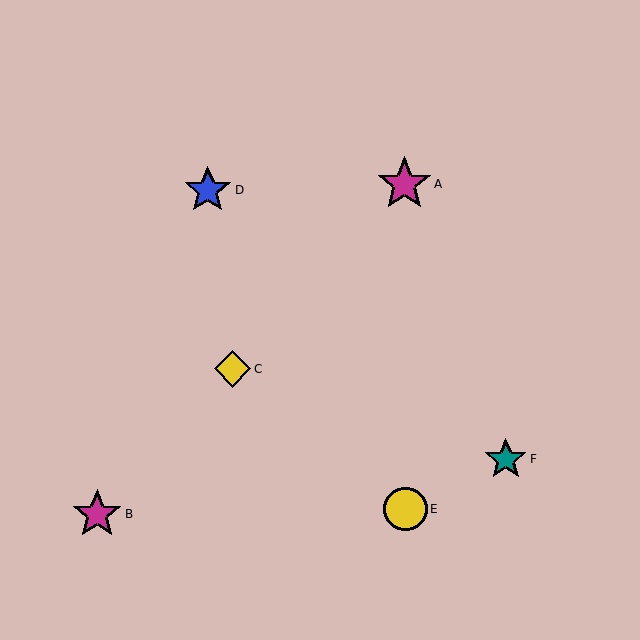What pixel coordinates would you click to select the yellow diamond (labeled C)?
Click at (232, 369) to select the yellow diamond C.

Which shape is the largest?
The magenta star (labeled A) is the largest.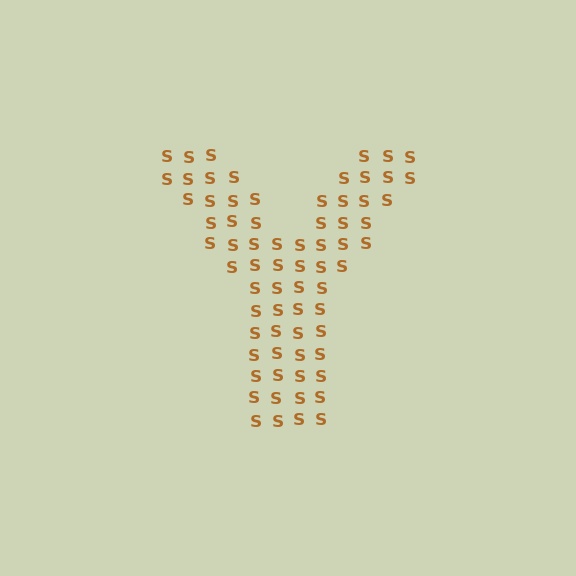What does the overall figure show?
The overall figure shows the letter Y.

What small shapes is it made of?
It is made of small letter S's.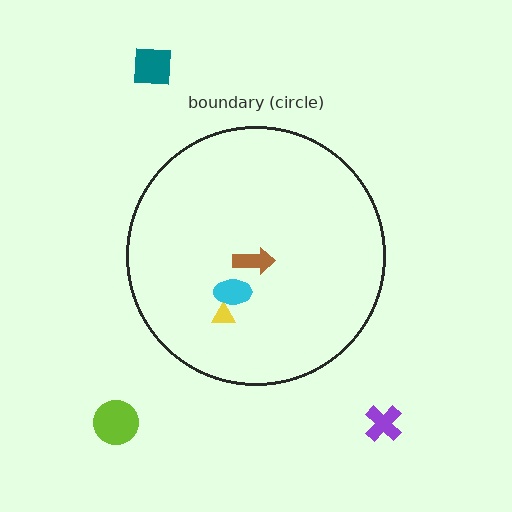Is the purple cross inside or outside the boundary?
Outside.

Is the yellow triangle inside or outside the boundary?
Inside.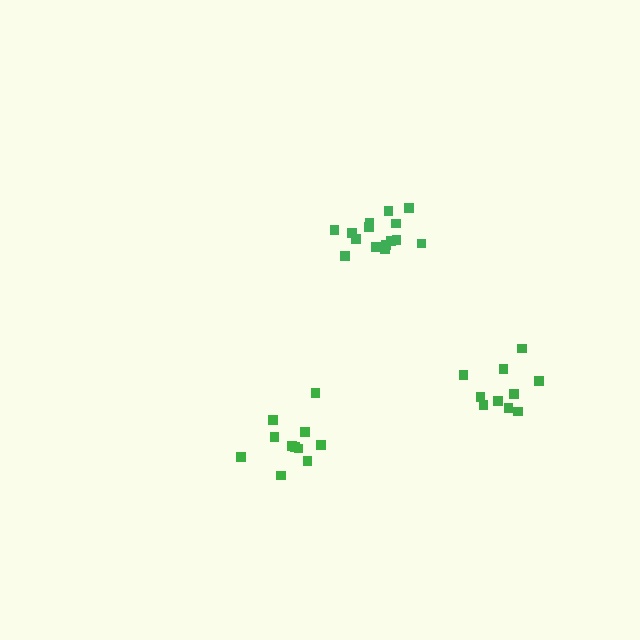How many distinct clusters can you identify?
There are 3 distinct clusters.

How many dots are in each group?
Group 1: 15 dots, Group 2: 11 dots, Group 3: 10 dots (36 total).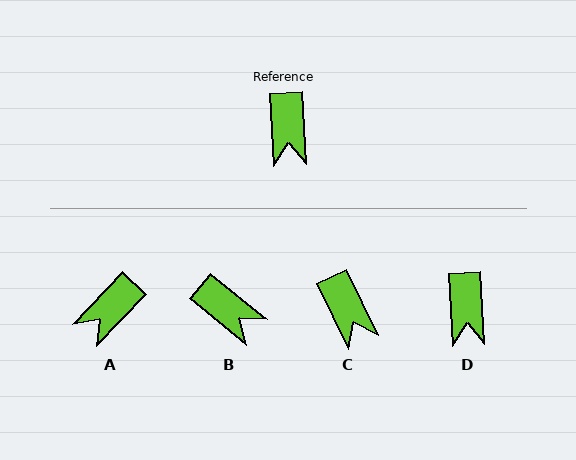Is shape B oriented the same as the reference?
No, it is off by about 47 degrees.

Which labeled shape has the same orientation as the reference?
D.